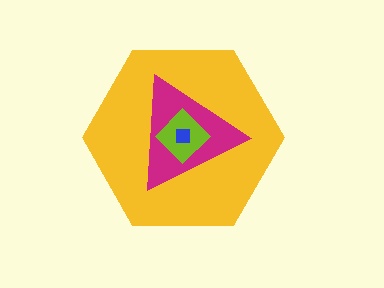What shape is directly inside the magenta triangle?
The lime diamond.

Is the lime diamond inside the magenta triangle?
Yes.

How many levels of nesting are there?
4.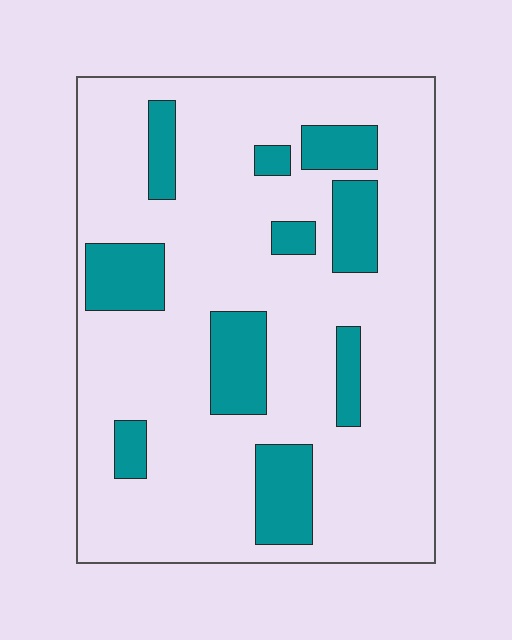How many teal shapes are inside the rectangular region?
10.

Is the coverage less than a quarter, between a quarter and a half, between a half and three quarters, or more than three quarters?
Less than a quarter.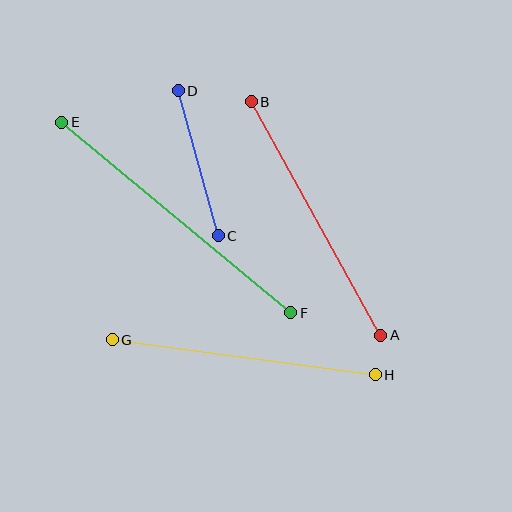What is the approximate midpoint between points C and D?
The midpoint is at approximately (198, 163) pixels.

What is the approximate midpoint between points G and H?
The midpoint is at approximately (244, 357) pixels.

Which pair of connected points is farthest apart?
Points E and F are farthest apart.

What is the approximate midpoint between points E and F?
The midpoint is at approximately (176, 217) pixels.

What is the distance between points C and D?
The distance is approximately 151 pixels.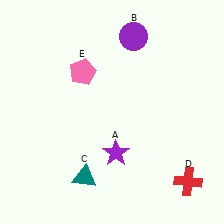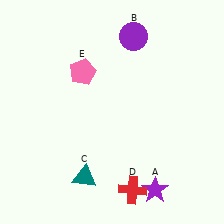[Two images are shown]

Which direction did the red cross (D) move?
The red cross (D) moved left.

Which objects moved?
The objects that moved are: the purple star (A), the red cross (D).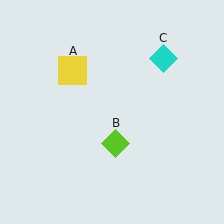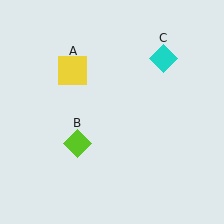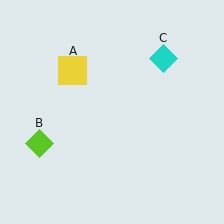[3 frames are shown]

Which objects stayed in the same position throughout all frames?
Yellow square (object A) and cyan diamond (object C) remained stationary.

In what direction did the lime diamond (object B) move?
The lime diamond (object B) moved left.